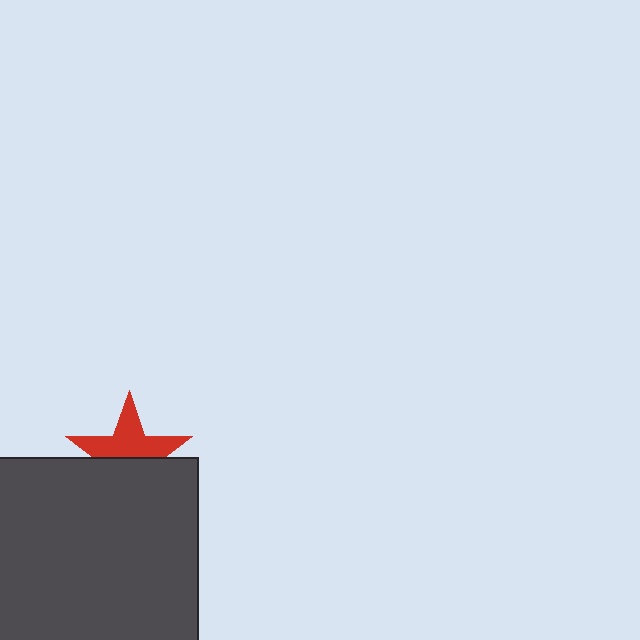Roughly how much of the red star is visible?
About half of it is visible (roughly 55%).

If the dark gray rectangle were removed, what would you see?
You would see the complete red star.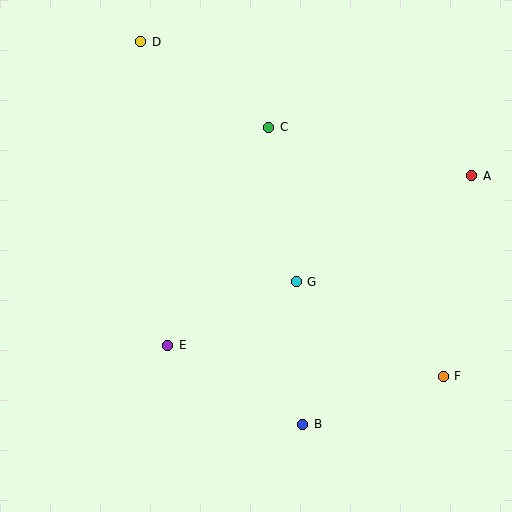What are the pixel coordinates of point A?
Point A is at (472, 176).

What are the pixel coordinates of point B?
Point B is at (303, 424).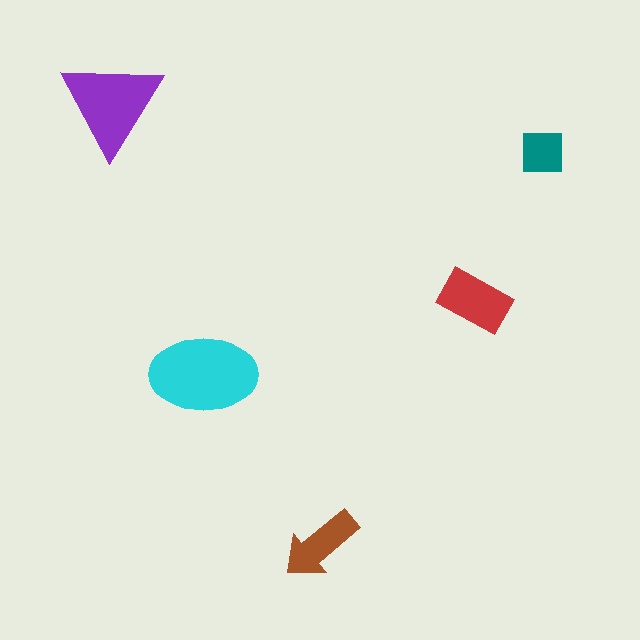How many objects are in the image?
There are 5 objects in the image.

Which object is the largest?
The cyan ellipse.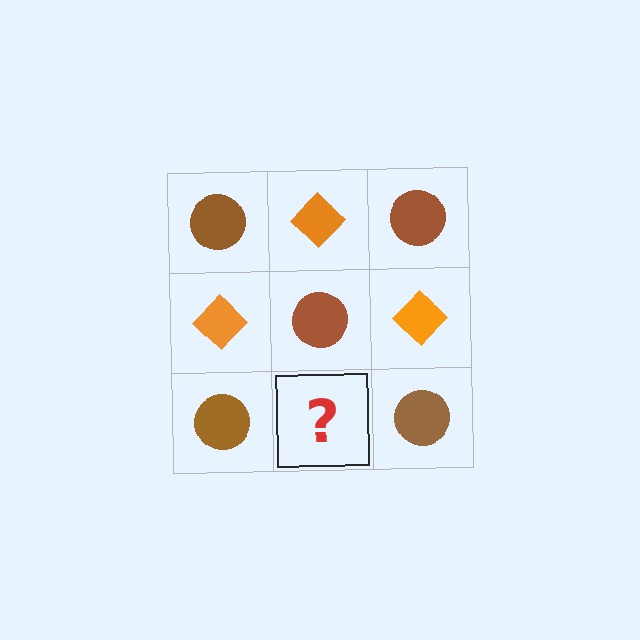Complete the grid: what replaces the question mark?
The question mark should be replaced with an orange diamond.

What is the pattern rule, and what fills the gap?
The rule is that it alternates brown circle and orange diamond in a checkerboard pattern. The gap should be filled with an orange diamond.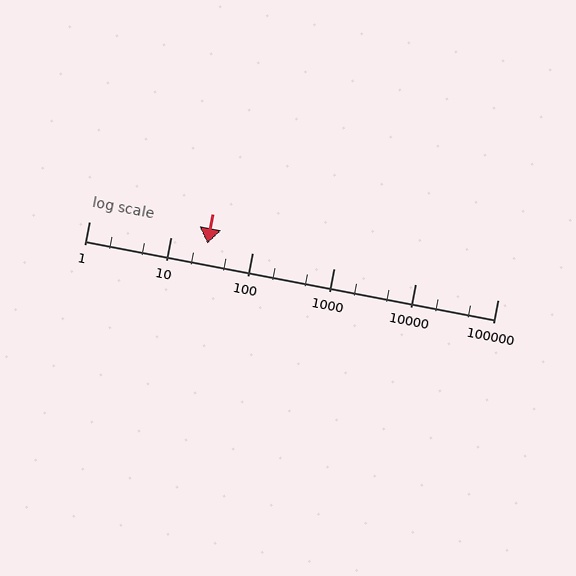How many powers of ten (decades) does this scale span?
The scale spans 5 decades, from 1 to 100000.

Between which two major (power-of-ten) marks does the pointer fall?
The pointer is between 10 and 100.